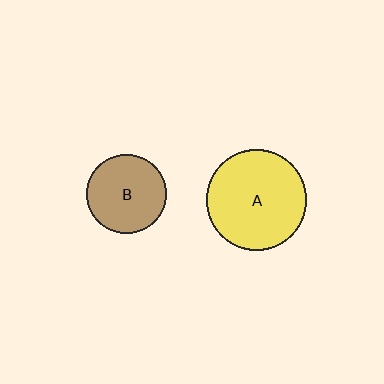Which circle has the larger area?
Circle A (yellow).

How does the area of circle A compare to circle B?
Approximately 1.6 times.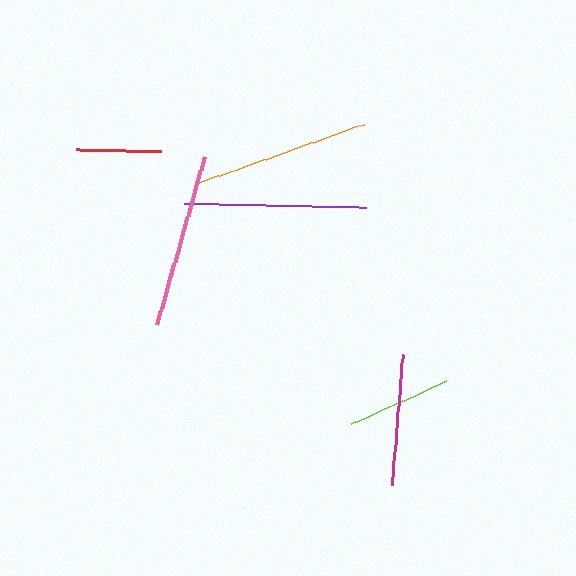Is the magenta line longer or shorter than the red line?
The magenta line is longer than the red line.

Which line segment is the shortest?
The red line is the shortest at approximately 85 pixels.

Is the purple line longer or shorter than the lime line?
The purple line is longer than the lime line.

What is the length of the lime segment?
The lime segment is approximately 104 pixels long.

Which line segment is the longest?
The purple line is the longest at approximately 182 pixels.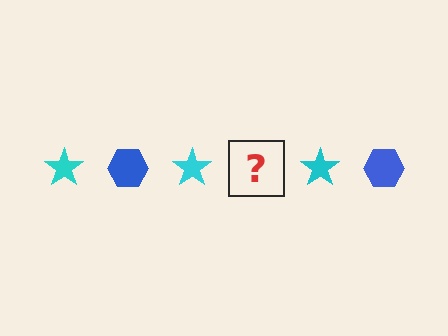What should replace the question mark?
The question mark should be replaced with a blue hexagon.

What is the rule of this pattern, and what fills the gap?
The rule is that the pattern alternates between cyan star and blue hexagon. The gap should be filled with a blue hexagon.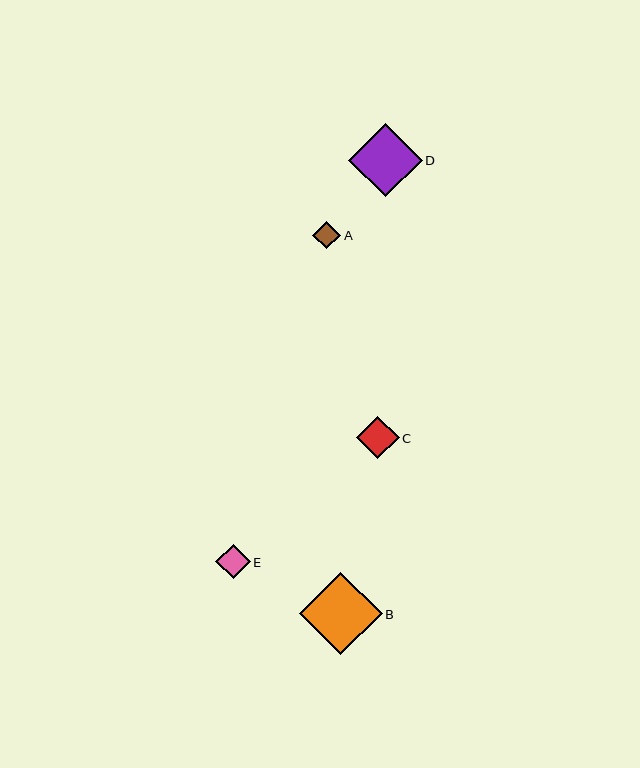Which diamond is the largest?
Diamond B is the largest with a size of approximately 82 pixels.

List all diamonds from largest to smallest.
From largest to smallest: B, D, C, E, A.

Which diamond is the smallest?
Diamond A is the smallest with a size of approximately 28 pixels.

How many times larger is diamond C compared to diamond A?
Diamond C is approximately 1.5 times the size of diamond A.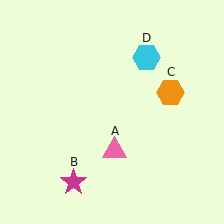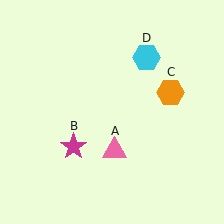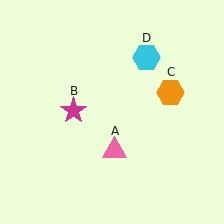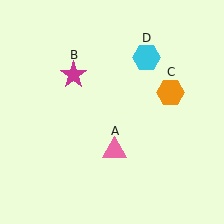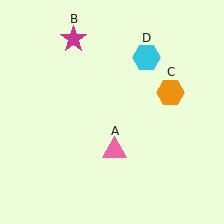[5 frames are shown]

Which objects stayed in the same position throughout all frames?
Pink triangle (object A) and orange hexagon (object C) and cyan hexagon (object D) remained stationary.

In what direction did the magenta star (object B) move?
The magenta star (object B) moved up.